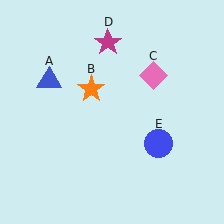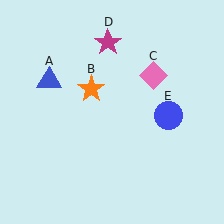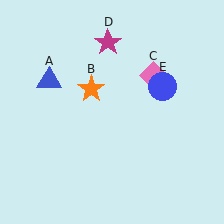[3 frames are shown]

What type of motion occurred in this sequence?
The blue circle (object E) rotated counterclockwise around the center of the scene.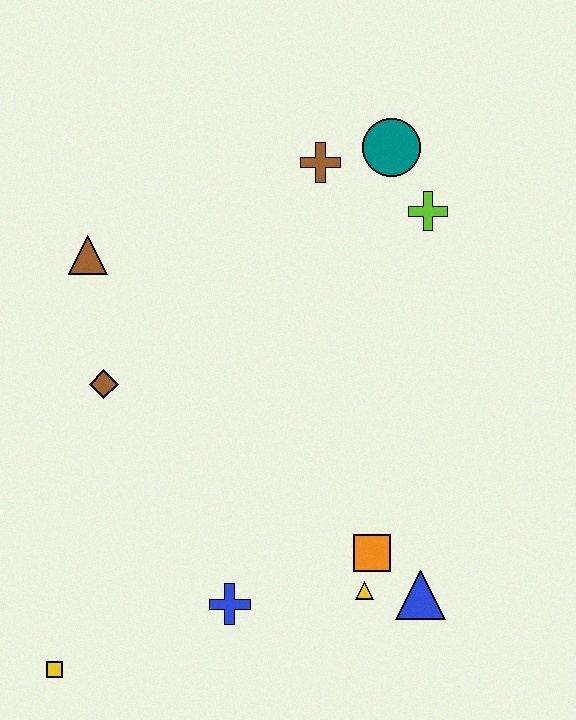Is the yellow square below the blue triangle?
Yes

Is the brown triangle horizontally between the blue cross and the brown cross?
No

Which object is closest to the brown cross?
The teal circle is closest to the brown cross.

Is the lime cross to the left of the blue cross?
No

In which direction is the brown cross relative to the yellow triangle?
The brown cross is above the yellow triangle.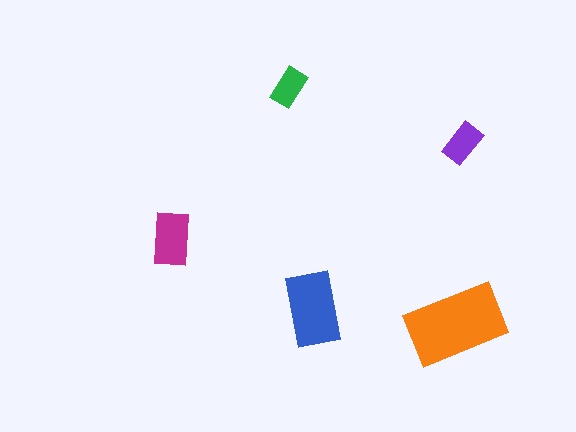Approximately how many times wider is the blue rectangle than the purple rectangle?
About 2 times wider.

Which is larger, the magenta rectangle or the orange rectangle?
The orange one.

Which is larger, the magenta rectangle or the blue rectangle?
The blue one.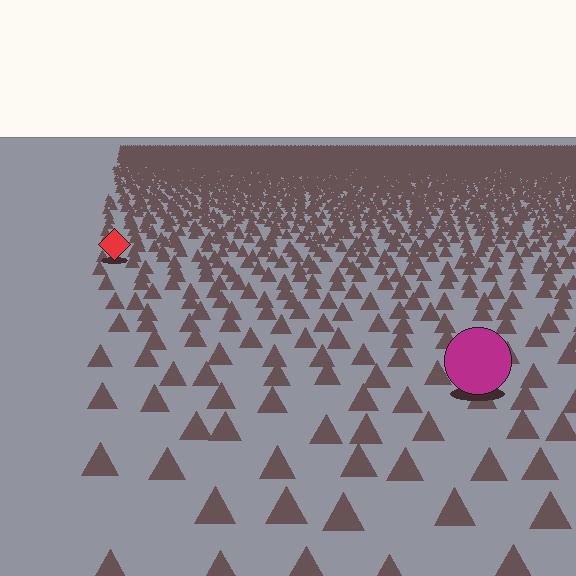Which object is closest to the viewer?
The magenta circle is closest. The texture marks near it are larger and more spread out.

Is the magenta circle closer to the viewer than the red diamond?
Yes. The magenta circle is closer — you can tell from the texture gradient: the ground texture is coarser near it.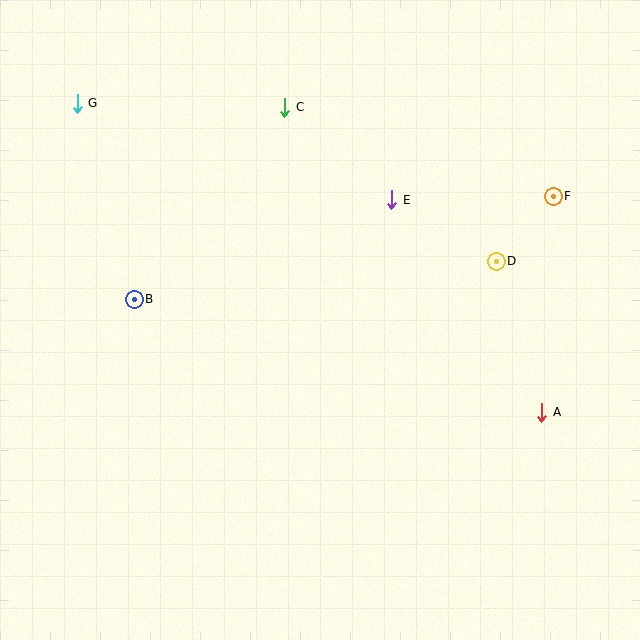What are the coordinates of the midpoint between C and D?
The midpoint between C and D is at (390, 184).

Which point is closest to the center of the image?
Point E at (392, 200) is closest to the center.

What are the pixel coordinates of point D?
Point D is at (496, 261).